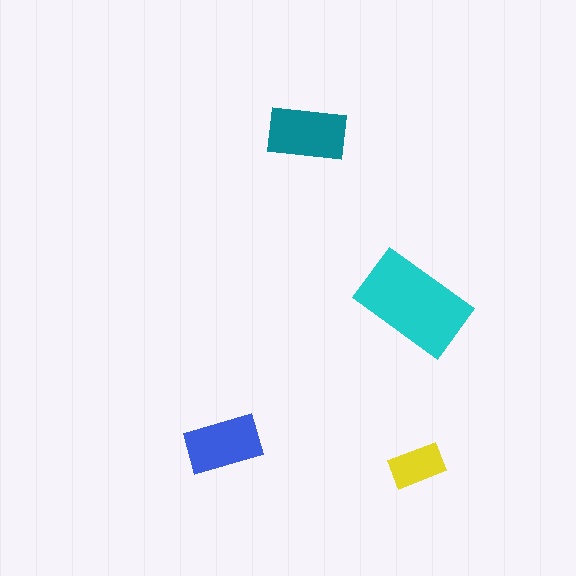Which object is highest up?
The teal rectangle is topmost.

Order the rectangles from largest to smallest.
the cyan one, the teal one, the blue one, the yellow one.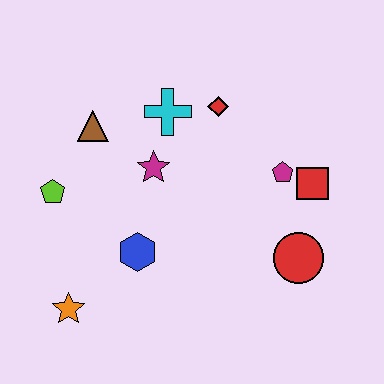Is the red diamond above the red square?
Yes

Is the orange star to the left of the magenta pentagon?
Yes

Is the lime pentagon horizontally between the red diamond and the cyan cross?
No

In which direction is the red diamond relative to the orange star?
The red diamond is above the orange star.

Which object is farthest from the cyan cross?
The orange star is farthest from the cyan cross.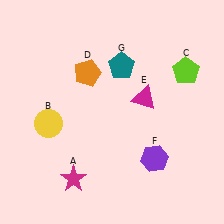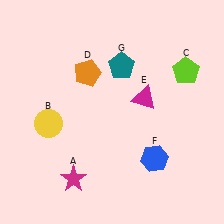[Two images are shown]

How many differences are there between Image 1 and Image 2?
There is 1 difference between the two images.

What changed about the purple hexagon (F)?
In Image 1, F is purple. In Image 2, it changed to blue.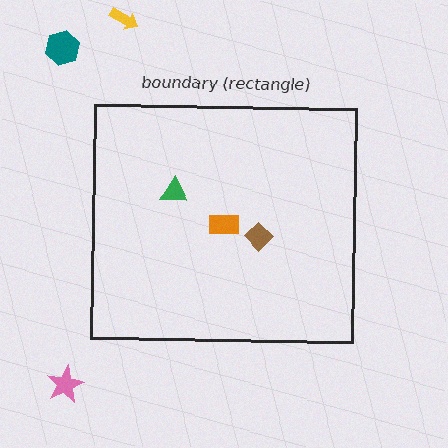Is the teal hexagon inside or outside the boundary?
Outside.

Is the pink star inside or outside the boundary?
Outside.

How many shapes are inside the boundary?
3 inside, 3 outside.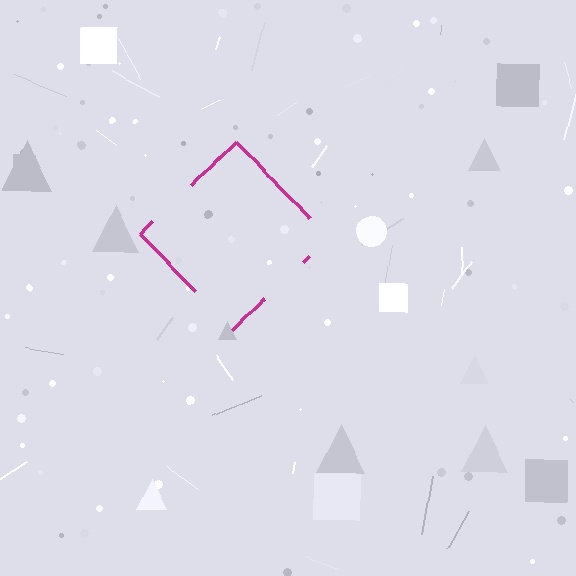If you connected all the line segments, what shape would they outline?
They would outline a diamond.